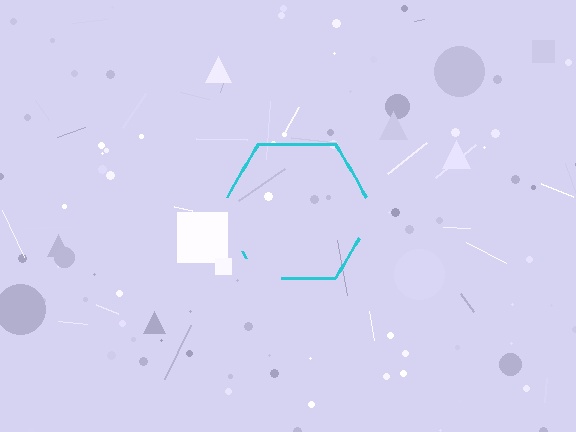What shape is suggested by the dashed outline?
The dashed outline suggests a hexagon.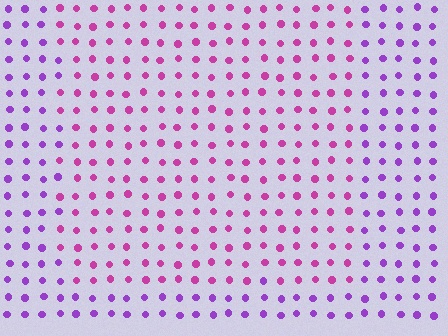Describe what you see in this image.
The image is filled with small purple elements in a uniform arrangement. A rectangle-shaped region is visible where the elements are tinted to a slightly different hue, forming a subtle color boundary.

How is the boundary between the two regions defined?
The boundary is defined purely by a slight shift in hue (about 37 degrees). Spacing, size, and orientation are identical on both sides.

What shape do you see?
I see a rectangle.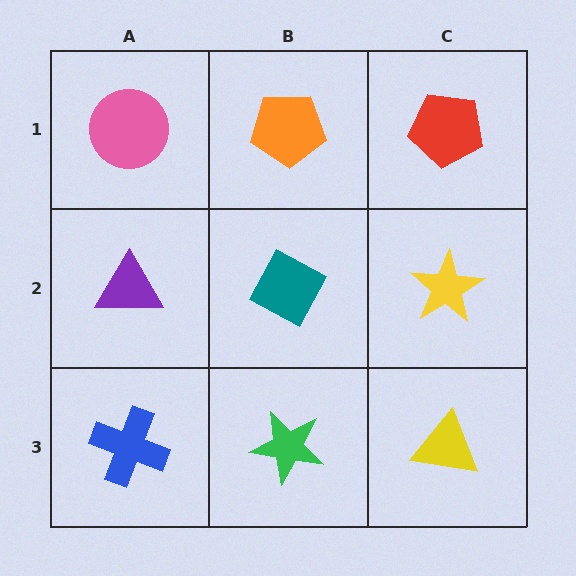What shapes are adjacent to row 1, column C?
A yellow star (row 2, column C), an orange pentagon (row 1, column B).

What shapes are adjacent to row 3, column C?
A yellow star (row 2, column C), a green star (row 3, column B).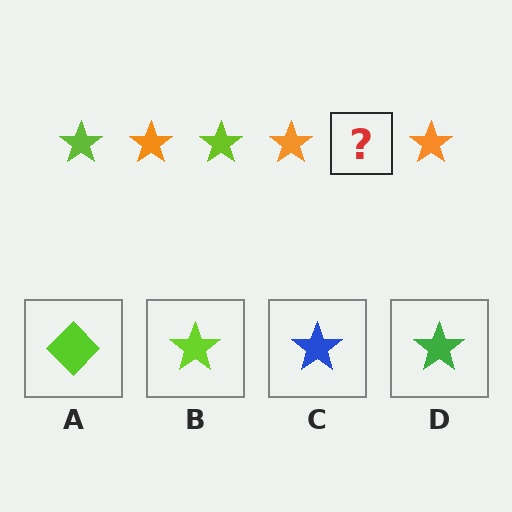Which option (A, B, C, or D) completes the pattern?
B.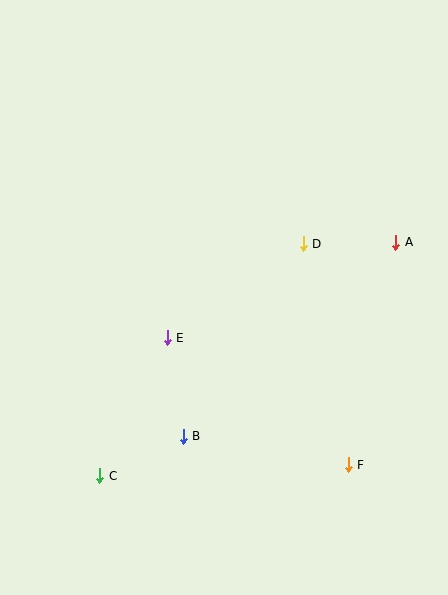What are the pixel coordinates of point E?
Point E is at (167, 338).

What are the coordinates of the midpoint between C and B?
The midpoint between C and B is at (142, 456).